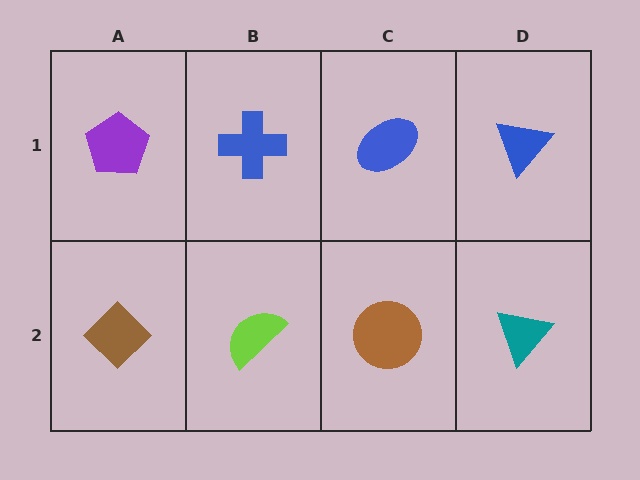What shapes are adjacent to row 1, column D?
A teal triangle (row 2, column D), a blue ellipse (row 1, column C).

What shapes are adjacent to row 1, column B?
A lime semicircle (row 2, column B), a purple pentagon (row 1, column A), a blue ellipse (row 1, column C).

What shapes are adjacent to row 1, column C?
A brown circle (row 2, column C), a blue cross (row 1, column B), a blue triangle (row 1, column D).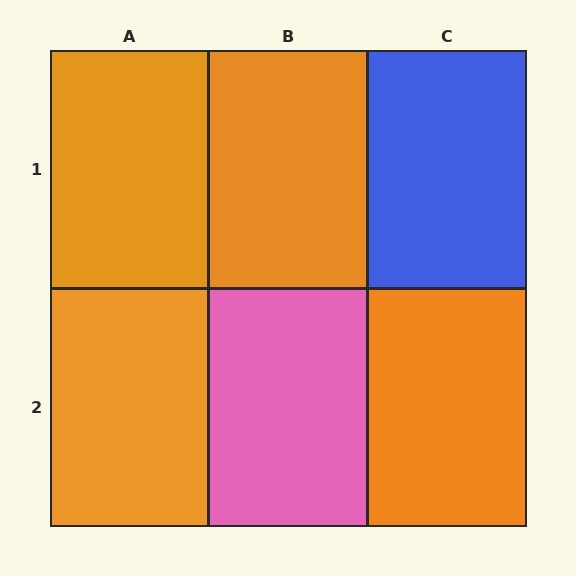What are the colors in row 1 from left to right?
Orange, orange, blue.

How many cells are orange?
4 cells are orange.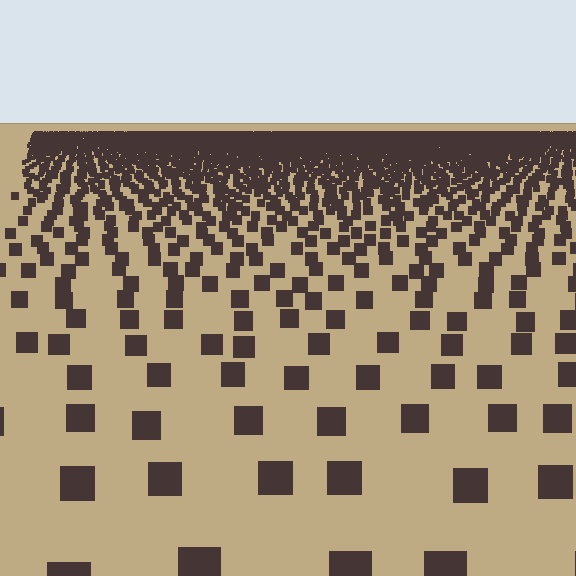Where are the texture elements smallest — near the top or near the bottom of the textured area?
Near the top.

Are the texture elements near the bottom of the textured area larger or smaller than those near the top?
Larger. Near the bottom, elements are closer to the viewer and appear at a bigger on-screen size.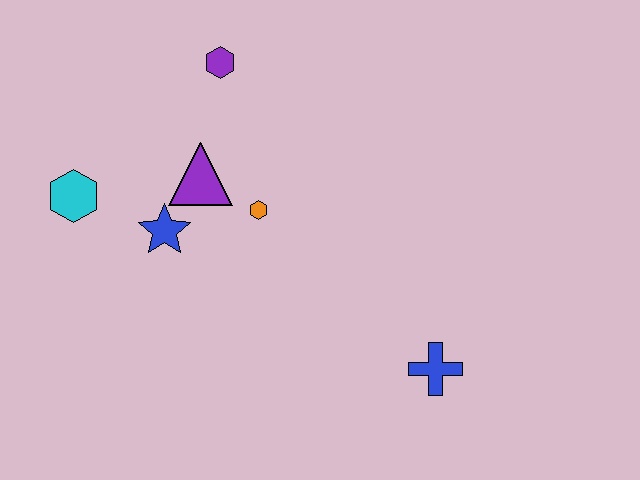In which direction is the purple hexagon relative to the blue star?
The purple hexagon is above the blue star.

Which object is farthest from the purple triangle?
The blue cross is farthest from the purple triangle.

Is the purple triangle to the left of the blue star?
No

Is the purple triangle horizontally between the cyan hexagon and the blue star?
No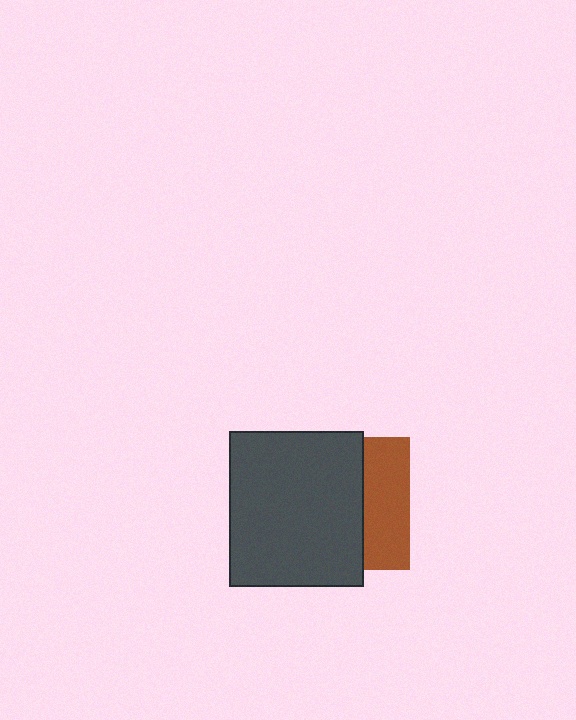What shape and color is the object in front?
The object in front is a dark gray rectangle.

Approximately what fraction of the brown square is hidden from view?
Roughly 65% of the brown square is hidden behind the dark gray rectangle.